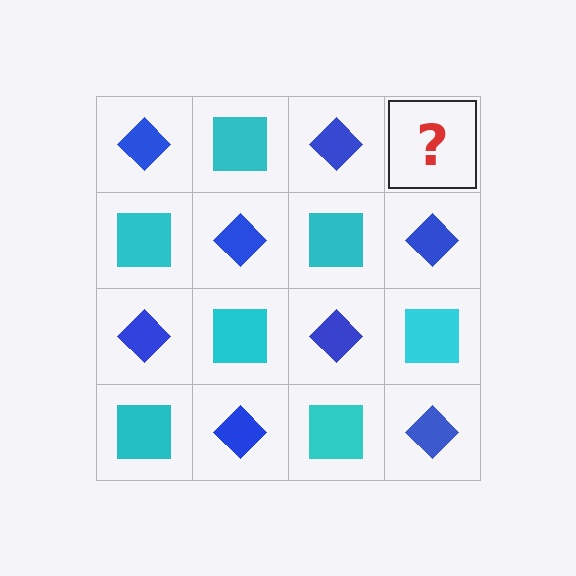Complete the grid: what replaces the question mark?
The question mark should be replaced with a cyan square.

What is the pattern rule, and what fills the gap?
The rule is that it alternates blue diamond and cyan square in a checkerboard pattern. The gap should be filled with a cyan square.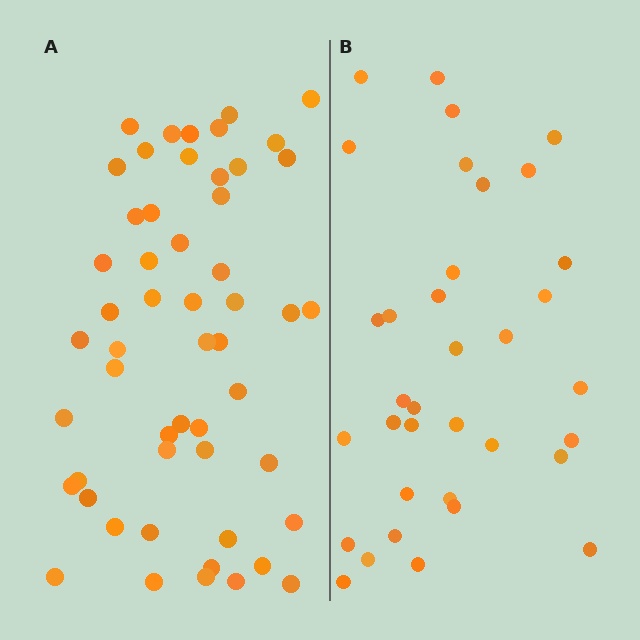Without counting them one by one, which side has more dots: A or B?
Region A (the left region) has more dots.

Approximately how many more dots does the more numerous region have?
Region A has approximately 20 more dots than region B.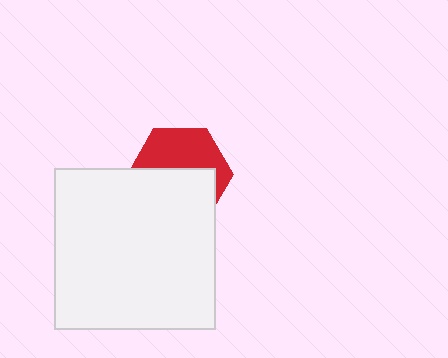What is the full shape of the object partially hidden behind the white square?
The partially hidden object is a red hexagon.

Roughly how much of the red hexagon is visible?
About half of it is visible (roughly 46%).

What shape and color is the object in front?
The object in front is a white square.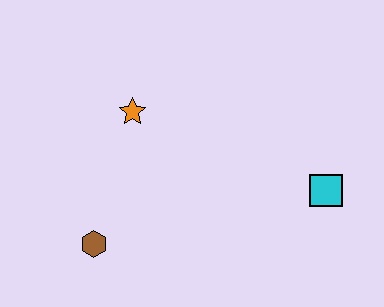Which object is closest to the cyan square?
The orange star is closest to the cyan square.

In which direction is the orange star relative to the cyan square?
The orange star is to the left of the cyan square.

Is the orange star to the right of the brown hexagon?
Yes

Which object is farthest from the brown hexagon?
The cyan square is farthest from the brown hexagon.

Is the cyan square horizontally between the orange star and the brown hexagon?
No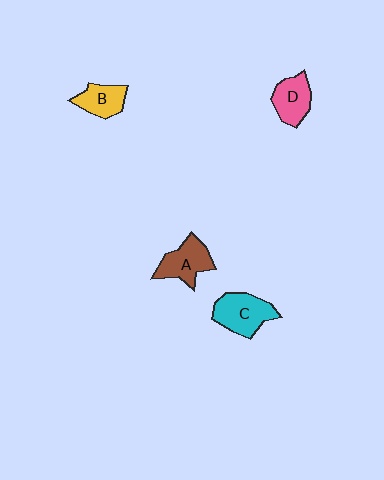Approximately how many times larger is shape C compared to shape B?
Approximately 1.5 times.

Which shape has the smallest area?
Shape B (yellow).